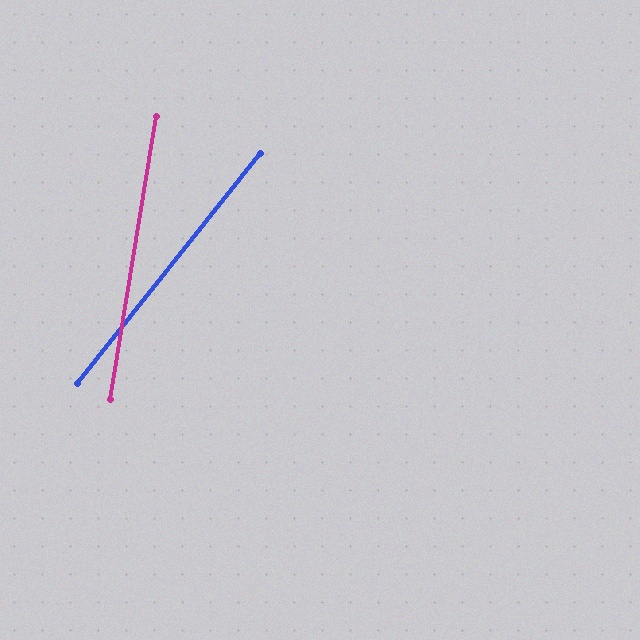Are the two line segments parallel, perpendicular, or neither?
Neither parallel nor perpendicular — they differ by about 29°.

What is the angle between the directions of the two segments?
Approximately 29 degrees.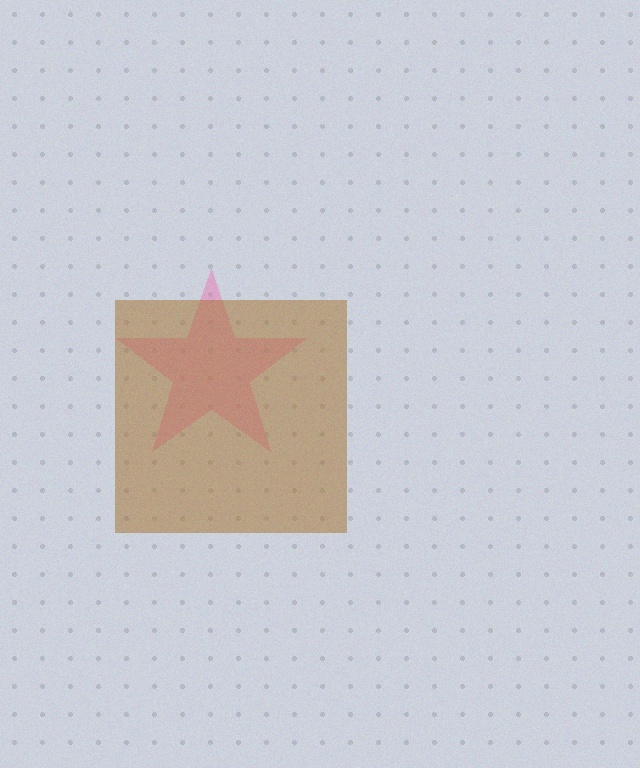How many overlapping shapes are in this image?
There are 2 overlapping shapes in the image.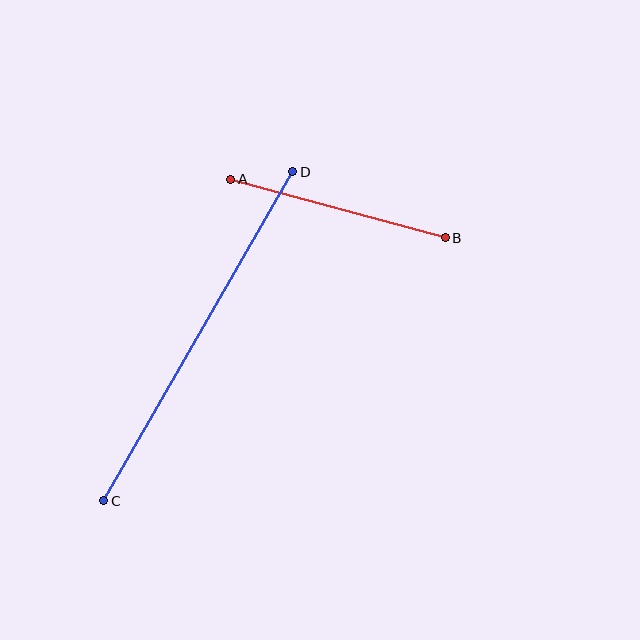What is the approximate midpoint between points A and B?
The midpoint is at approximately (338, 209) pixels.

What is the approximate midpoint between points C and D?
The midpoint is at approximately (198, 336) pixels.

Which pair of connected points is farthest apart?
Points C and D are farthest apart.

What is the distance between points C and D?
The distance is approximately 379 pixels.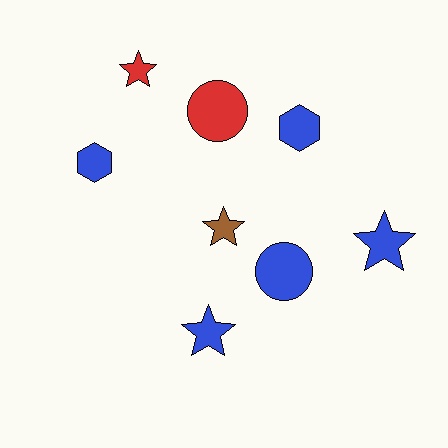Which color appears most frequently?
Blue, with 5 objects.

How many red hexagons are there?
There are no red hexagons.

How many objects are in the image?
There are 8 objects.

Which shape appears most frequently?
Star, with 4 objects.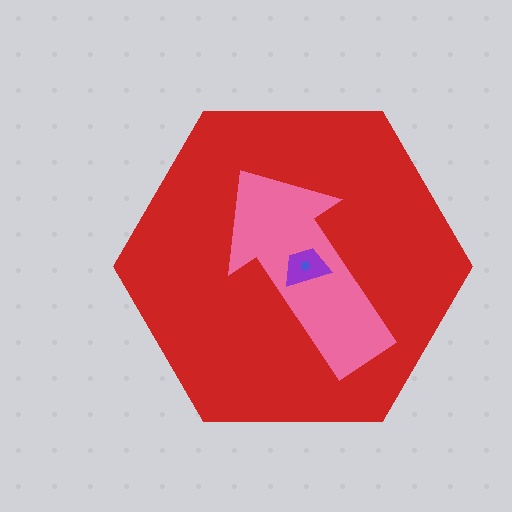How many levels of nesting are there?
4.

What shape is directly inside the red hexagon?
The pink arrow.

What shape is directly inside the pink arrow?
The purple trapezoid.